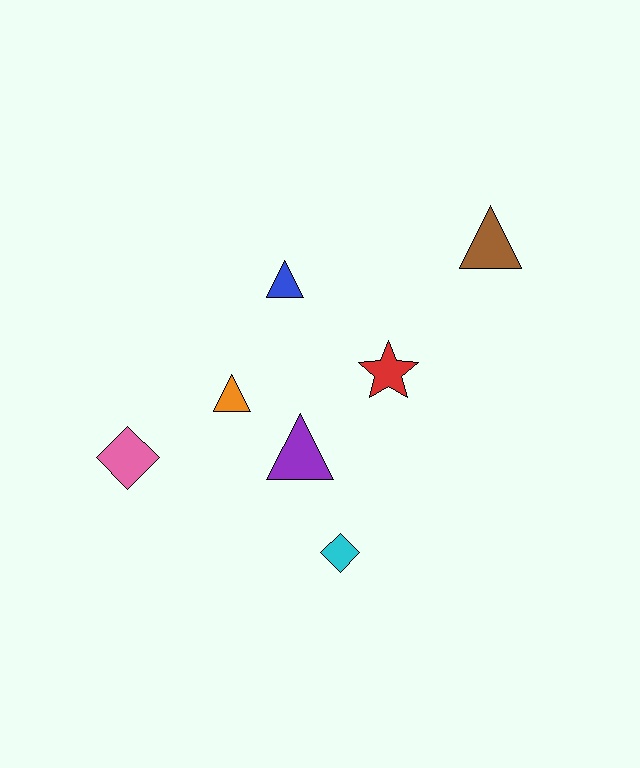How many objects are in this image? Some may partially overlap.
There are 7 objects.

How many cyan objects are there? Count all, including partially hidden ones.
There is 1 cyan object.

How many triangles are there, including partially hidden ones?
There are 4 triangles.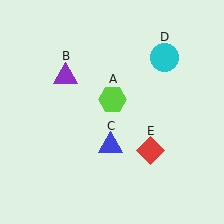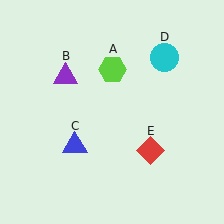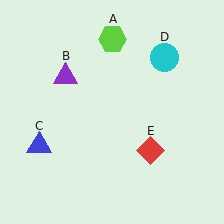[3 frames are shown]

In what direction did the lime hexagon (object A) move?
The lime hexagon (object A) moved up.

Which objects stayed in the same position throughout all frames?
Purple triangle (object B) and cyan circle (object D) and red diamond (object E) remained stationary.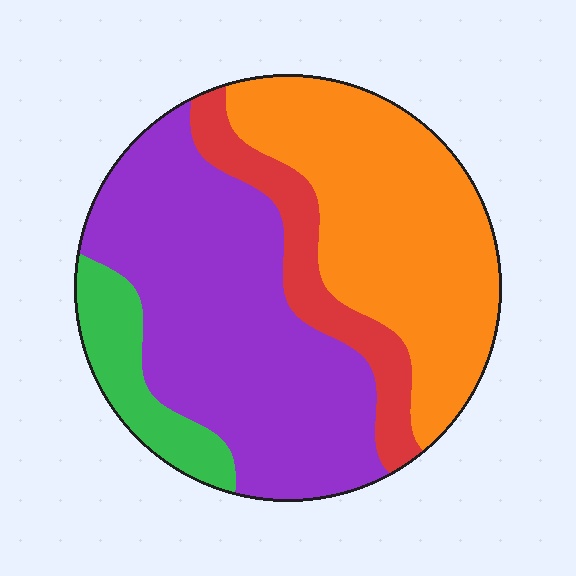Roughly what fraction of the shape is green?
Green takes up about one tenth (1/10) of the shape.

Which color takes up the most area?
Purple, at roughly 45%.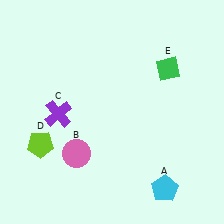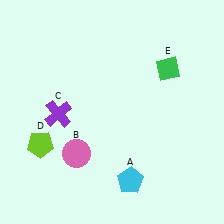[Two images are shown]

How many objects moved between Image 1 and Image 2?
1 object moved between the two images.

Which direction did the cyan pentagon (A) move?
The cyan pentagon (A) moved left.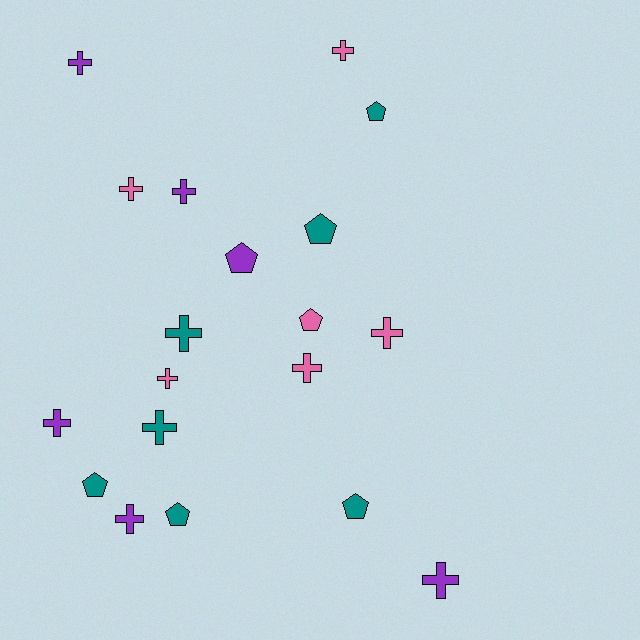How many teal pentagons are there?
There are 5 teal pentagons.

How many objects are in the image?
There are 19 objects.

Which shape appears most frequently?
Cross, with 12 objects.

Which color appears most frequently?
Teal, with 7 objects.